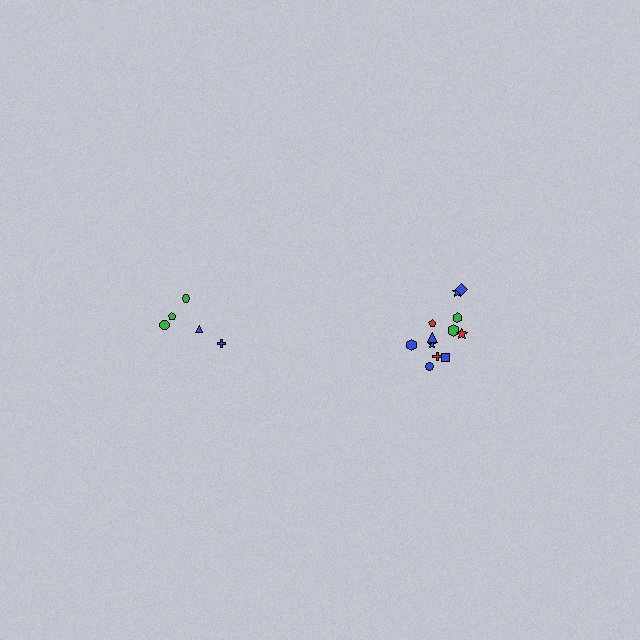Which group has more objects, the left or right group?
The right group.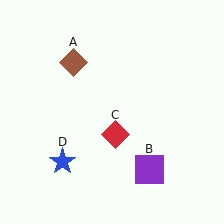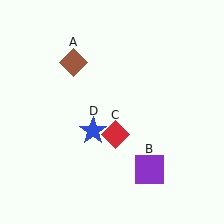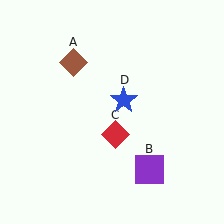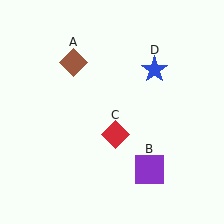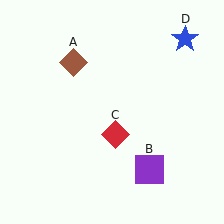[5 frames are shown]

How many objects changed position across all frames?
1 object changed position: blue star (object D).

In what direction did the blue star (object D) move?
The blue star (object D) moved up and to the right.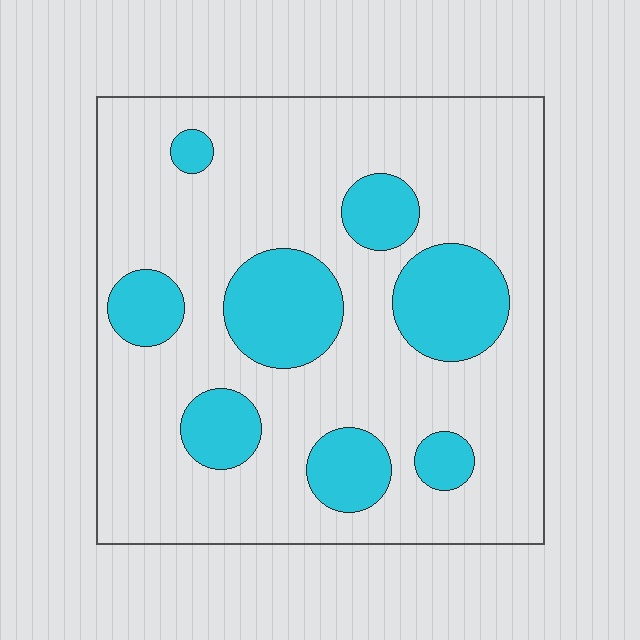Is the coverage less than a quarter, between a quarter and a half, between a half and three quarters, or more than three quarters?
Less than a quarter.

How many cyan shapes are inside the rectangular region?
8.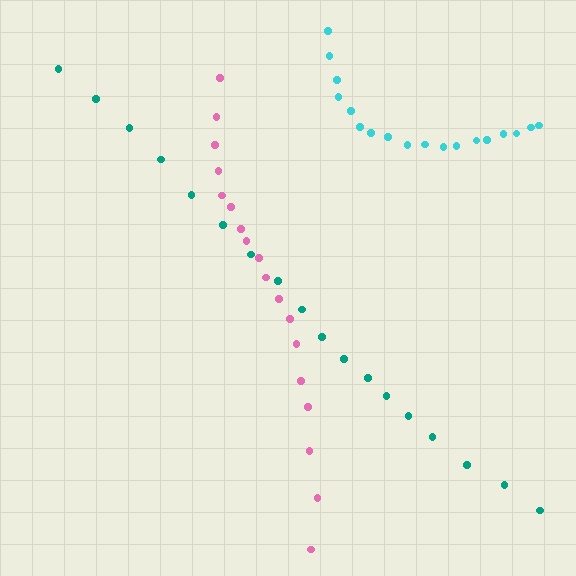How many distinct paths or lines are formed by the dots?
There are 3 distinct paths.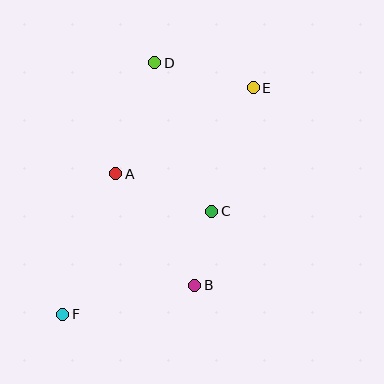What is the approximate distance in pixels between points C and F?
The distance between C and F is approximately 181 pixels.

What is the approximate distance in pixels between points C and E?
The distance between C and E is approximately 130 pixels.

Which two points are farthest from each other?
Points E and F are farthest from each other.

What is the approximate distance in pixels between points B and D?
The distance between B and D is approximately 226 pixels.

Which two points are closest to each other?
Points B and C are closest to each other.